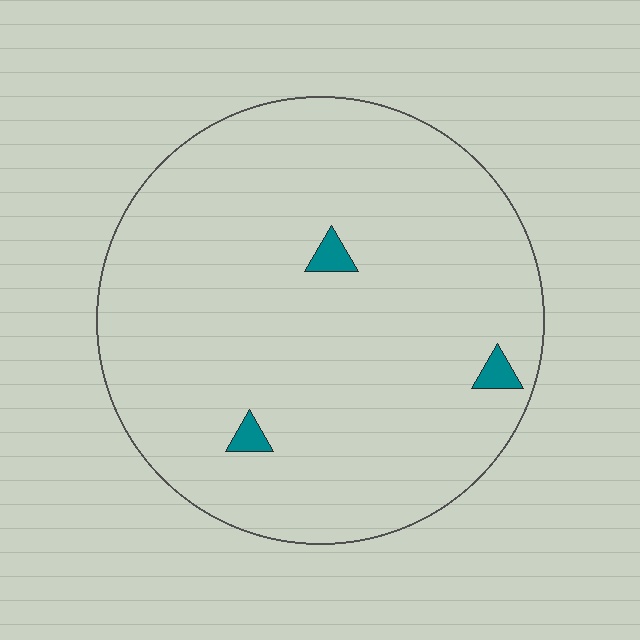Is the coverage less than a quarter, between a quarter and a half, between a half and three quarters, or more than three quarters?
Less than a quarter.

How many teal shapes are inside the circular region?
3.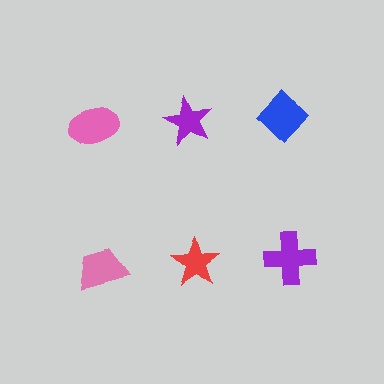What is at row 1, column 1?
A pink ellipse.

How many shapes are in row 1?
3 shapes.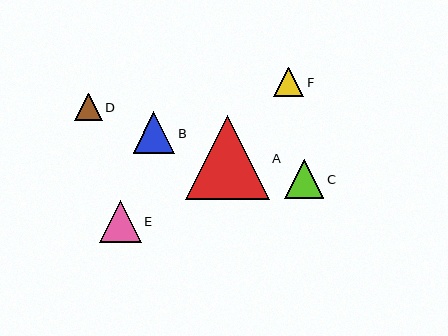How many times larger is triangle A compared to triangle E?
Triangle A is approximately 2.0 times the size of triangle E.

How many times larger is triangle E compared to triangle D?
Triangle E is approximately 1.5 times the size of triangle D.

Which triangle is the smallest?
Triangle D is the smallest with a size of approximately 28 pixels.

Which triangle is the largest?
Triangle A is the largest with a size of approximately 83 pixels.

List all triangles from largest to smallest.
From largest to smallest: A, E, B, C, F, D.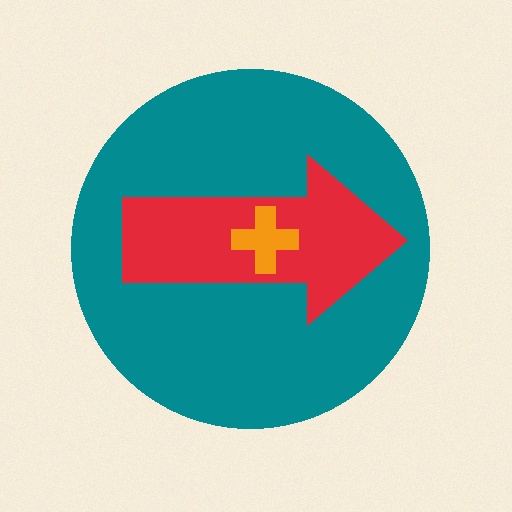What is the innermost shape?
The orange cross.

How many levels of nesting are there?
3.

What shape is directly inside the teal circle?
The red arrow.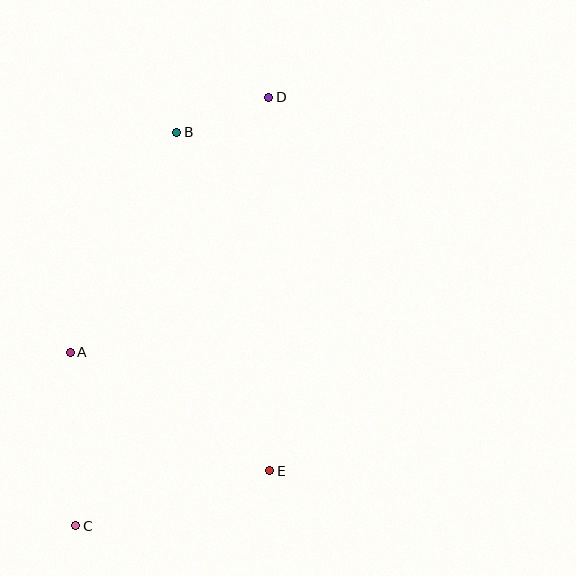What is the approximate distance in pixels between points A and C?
The distance between A and C is approximately 173 pixels.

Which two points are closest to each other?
Points B and D are closest to each other.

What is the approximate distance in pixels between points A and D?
The distance between A and D is approximately 324 pixels.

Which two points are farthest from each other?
Points C and D are farthest from each other.